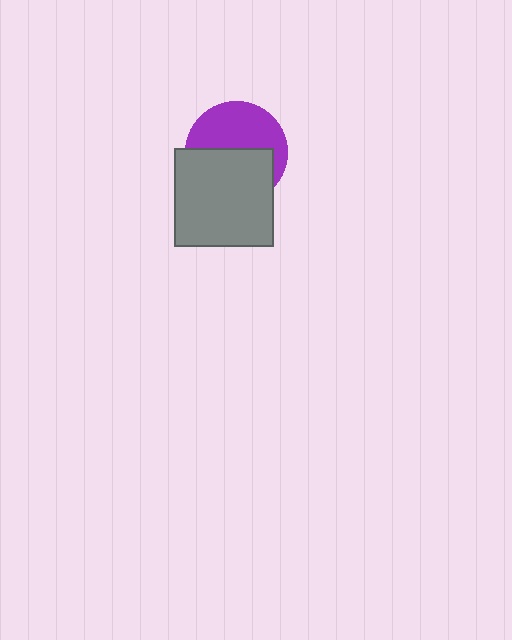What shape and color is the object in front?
The object in front is a gray square.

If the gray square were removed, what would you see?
You would see the complete purple circle.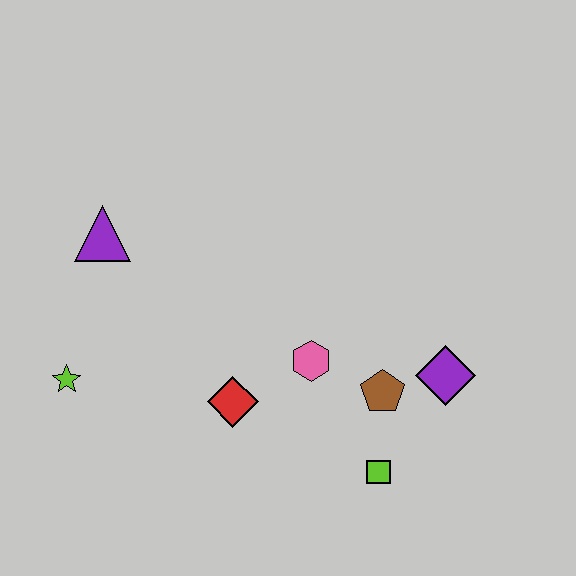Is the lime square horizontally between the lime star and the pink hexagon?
No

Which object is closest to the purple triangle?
The lime star is closest to the purple triangle.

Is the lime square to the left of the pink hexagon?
No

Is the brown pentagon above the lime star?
No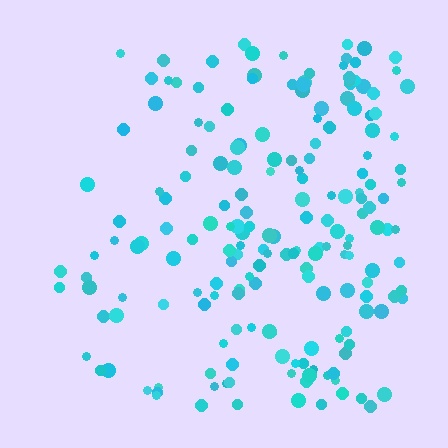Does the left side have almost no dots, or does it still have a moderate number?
Still a moderate number, just noticeably fewer than the right.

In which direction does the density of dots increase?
From left to right, with the right side densest.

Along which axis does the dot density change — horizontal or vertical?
Horizontal.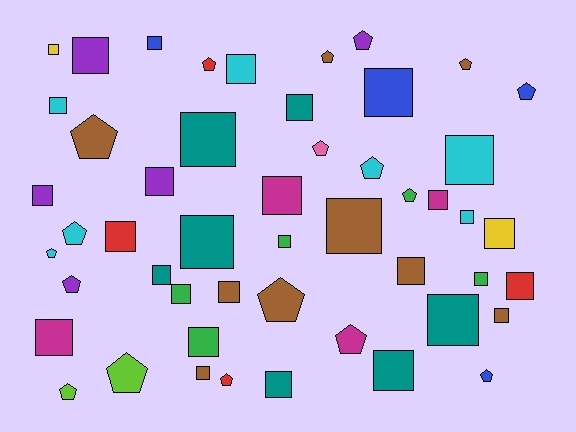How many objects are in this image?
There are 50 objects.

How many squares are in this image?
There are 32 squares.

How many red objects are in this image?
There are 4 red objects.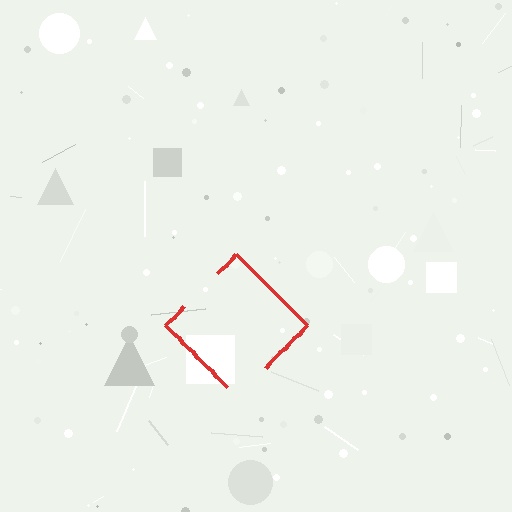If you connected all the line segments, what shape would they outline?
They would outline a diamond.